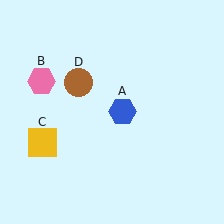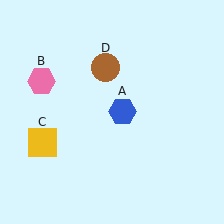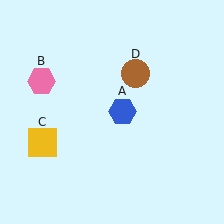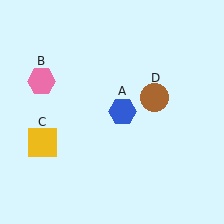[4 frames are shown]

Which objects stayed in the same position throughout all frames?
Blue hexagon (object A) and pink hexagon (object B) and yellow square (object C) remained stationary.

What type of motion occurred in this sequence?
The brown circle (object D) rotated clockwise around the center of the scene.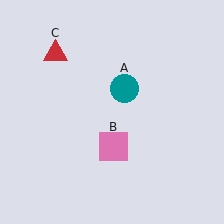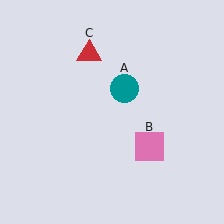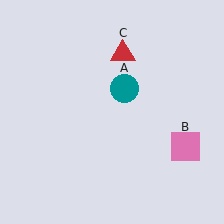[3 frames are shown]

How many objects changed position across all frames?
2 objects changed position: pink square (object B), red triangle (object C).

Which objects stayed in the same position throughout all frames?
Teal circle (object A) remained stationary.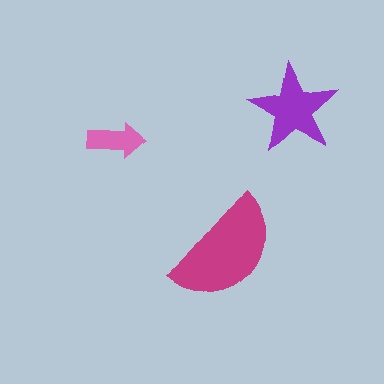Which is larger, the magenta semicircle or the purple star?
The magenta semicircle.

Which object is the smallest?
The pink arrow.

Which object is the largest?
The magenta semicircle.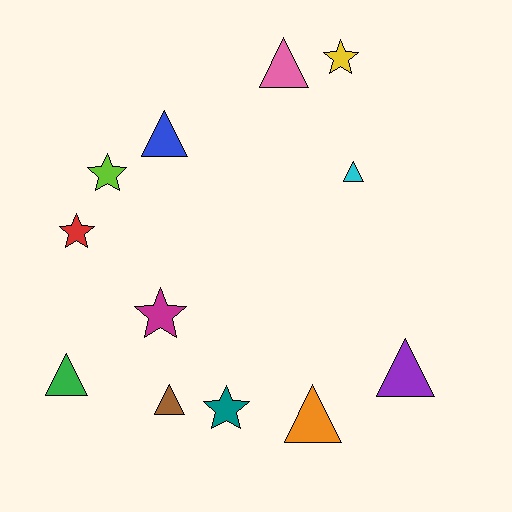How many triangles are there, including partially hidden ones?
There are 7 triangles.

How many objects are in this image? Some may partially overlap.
There are 12 objects.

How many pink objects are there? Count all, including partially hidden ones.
There is 1 pink object.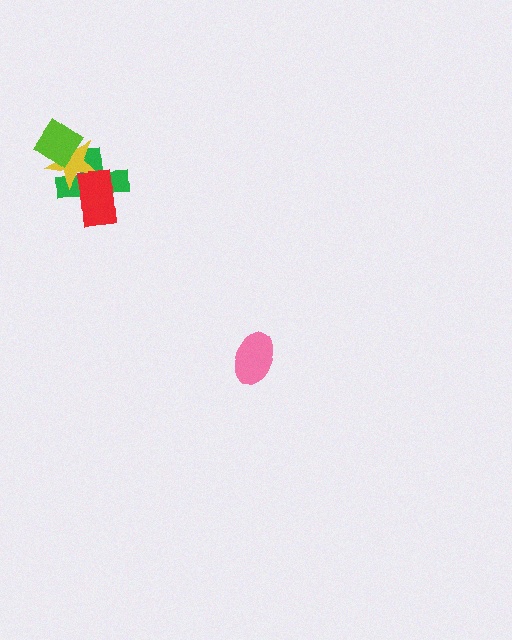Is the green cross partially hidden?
Yes, it is partially covered by another shape.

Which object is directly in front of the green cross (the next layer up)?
The yellow star is directly in front of the green cross.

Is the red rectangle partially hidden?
No, no other shape covers it.